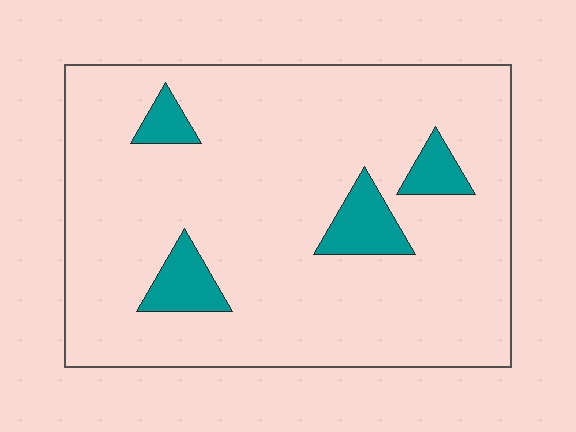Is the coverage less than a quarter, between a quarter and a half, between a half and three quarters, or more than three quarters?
Less than a quarter.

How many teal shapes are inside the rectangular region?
4.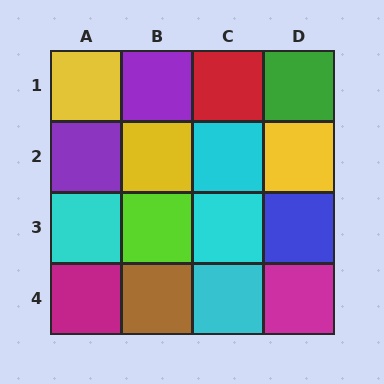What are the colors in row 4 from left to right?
Magenta, brown, cyan, magenta.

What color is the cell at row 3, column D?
Blue.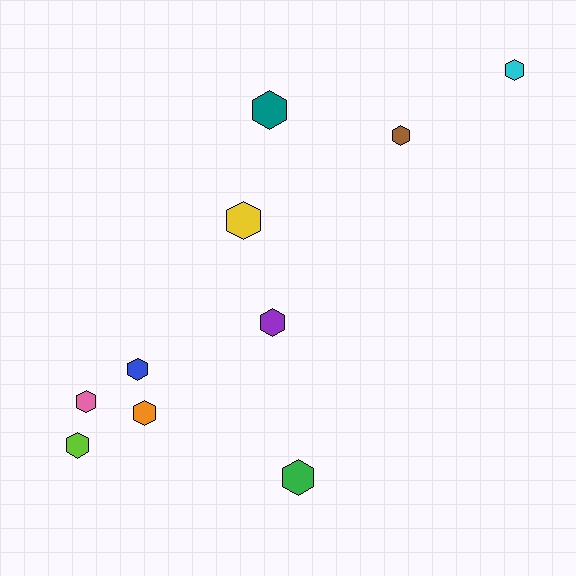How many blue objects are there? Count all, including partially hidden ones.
There is 1 blue object.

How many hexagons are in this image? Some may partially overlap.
There are 10 hexagons.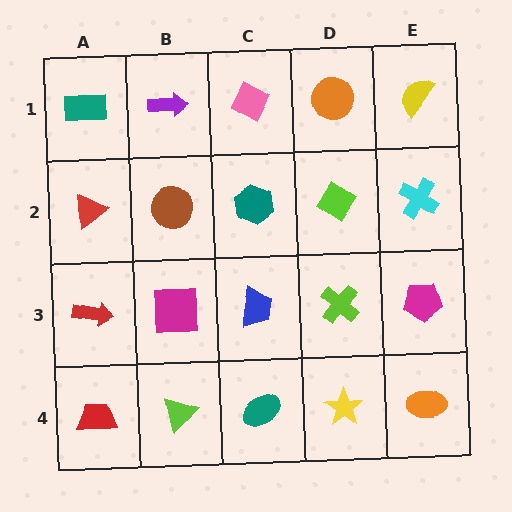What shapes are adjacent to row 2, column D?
An orange circle (row 1, column D), a lime cross (row 3, column D), a teal hexagon (row 2, column C), a cyan cross (row 2, column E).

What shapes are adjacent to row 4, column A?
A red arrow (row 3, column A), a lime triangle (row 4, column B).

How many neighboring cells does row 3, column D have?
4.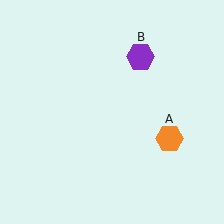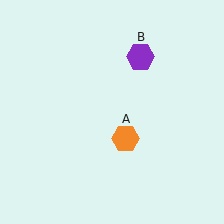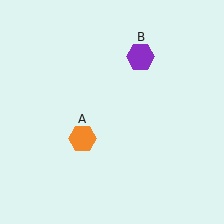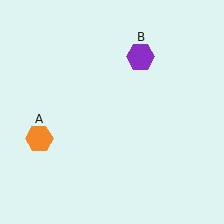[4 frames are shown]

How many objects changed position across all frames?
1 object changed position: orange hexagon (object A).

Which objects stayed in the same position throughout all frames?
Purple hexagon (object B) remained stationary.